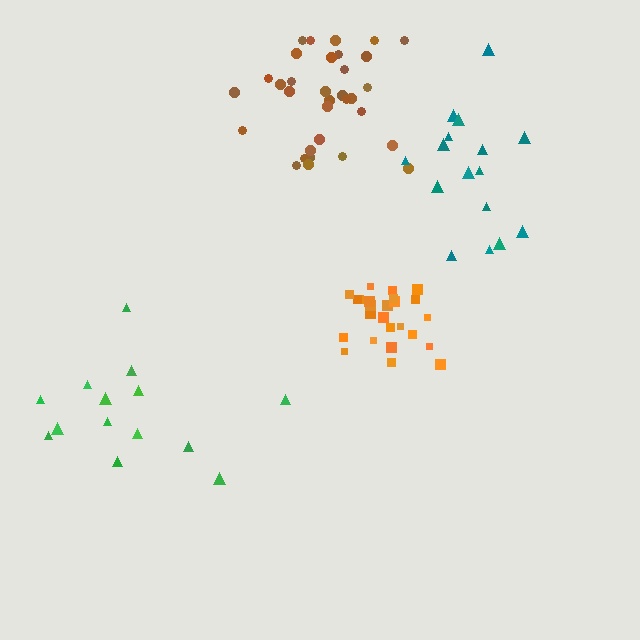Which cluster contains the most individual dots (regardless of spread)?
Brown (33).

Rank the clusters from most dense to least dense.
orange, brown, teal, green.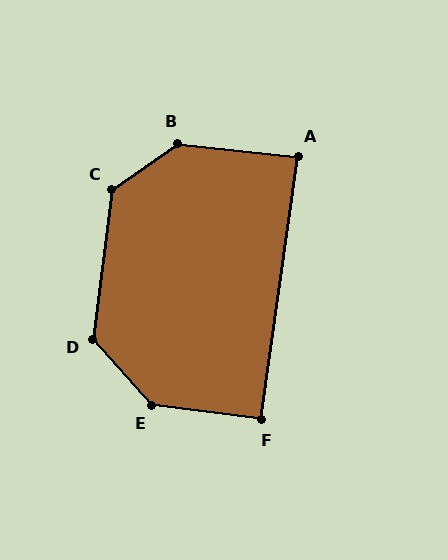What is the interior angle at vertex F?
Approximately 90 degrees (approximately right).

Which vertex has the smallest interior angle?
A, at approximately 88 degrees.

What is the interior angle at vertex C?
Approximately 132 degrees (obtuse).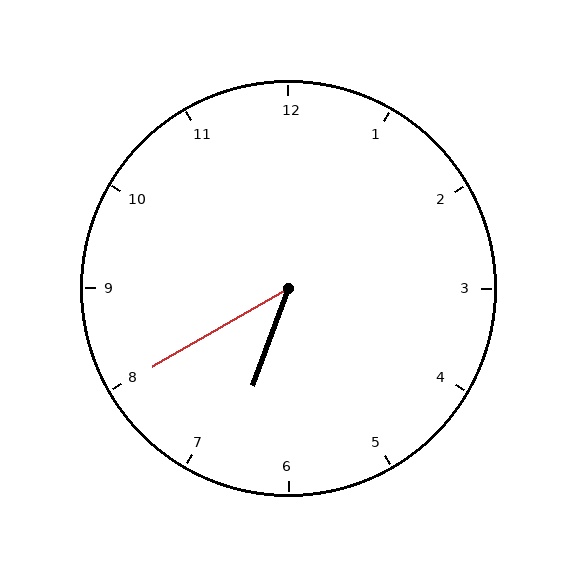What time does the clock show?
6:40.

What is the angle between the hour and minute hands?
Approximately 40 degrees.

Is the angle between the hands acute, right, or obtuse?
It is acute.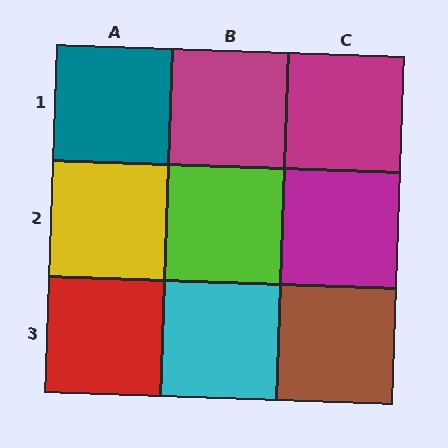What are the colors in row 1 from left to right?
Teal, magenta, magenta.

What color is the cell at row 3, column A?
Red.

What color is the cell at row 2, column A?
Yellow.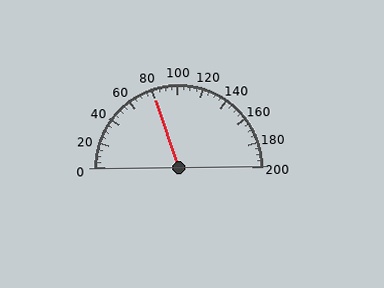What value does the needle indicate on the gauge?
The needle indicates approximately 80.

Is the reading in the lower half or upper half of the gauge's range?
The reading is in the lower half of the range (0 to 200).